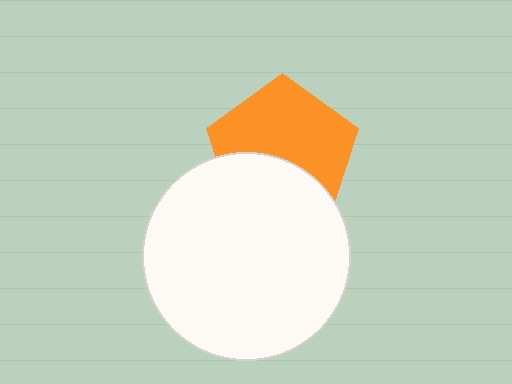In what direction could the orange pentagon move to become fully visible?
The orange pentagon could move up. That would shift it out from behind the white circle entirely.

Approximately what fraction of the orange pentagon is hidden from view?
Roughly 39% of the orange pentagon is hidden behind the white circle.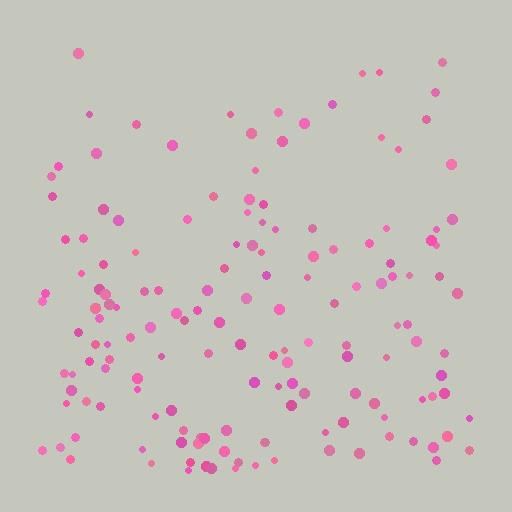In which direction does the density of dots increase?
From top to bottom, with the bottom side densest.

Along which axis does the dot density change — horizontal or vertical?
Vertical.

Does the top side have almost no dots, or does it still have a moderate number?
Still a moderate number, just noticeably fewer than the bottom.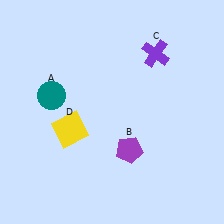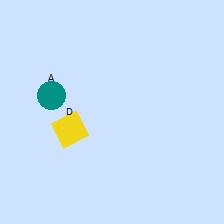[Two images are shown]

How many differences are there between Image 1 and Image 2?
There are 2 differences between the two images.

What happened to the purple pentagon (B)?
The purple pentagon (B) was removed in Image 2. It was in the bottom-right area of Image 1.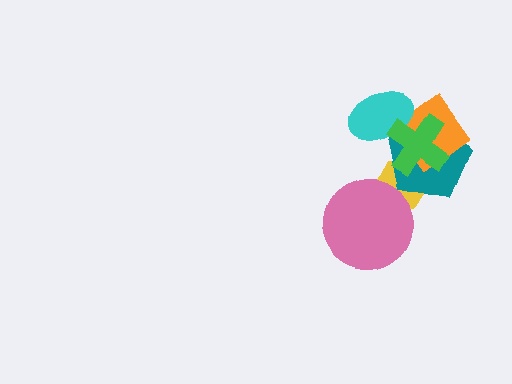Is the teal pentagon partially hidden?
Yes, it is partially covered by another shape.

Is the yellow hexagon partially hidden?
Yes, it is partially covered by another shape.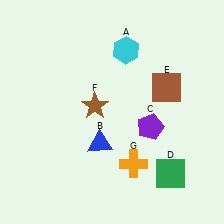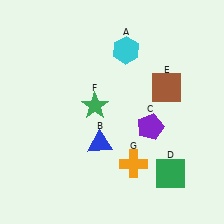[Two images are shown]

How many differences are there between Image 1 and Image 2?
There is 1 difference between the two images.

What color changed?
The star (F) changed from brown in Image 1 to green in Image 2.